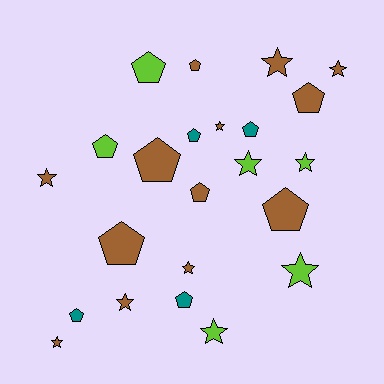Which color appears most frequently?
Brown, with 13 objects.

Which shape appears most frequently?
Pentagon, with 12 objects.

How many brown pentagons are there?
There are 6 brown pentagons.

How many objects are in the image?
There are 23 objects.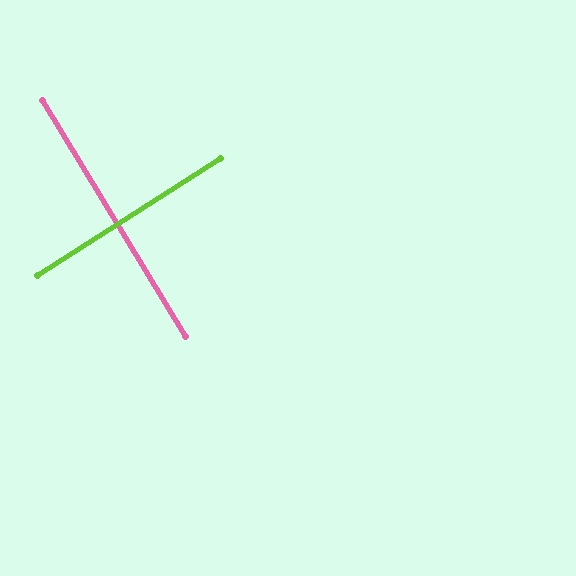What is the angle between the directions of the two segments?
Approximately 89 degrees.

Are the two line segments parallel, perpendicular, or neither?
Perpendicular — they meet at approximately 89°.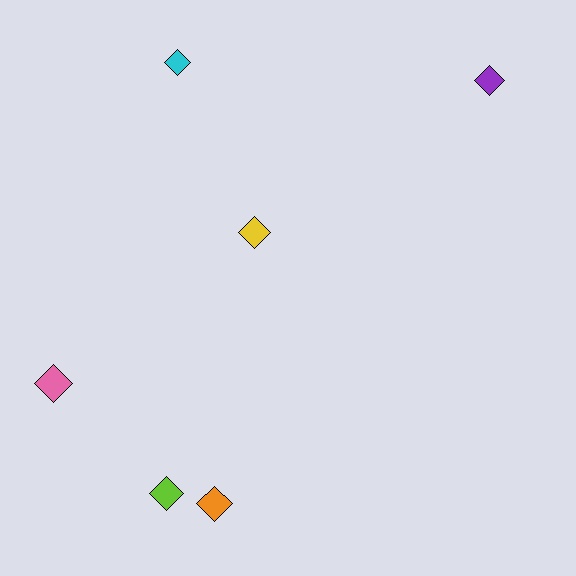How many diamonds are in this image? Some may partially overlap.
There are 6 diamonds.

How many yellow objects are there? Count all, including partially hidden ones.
There is 1 yellow object.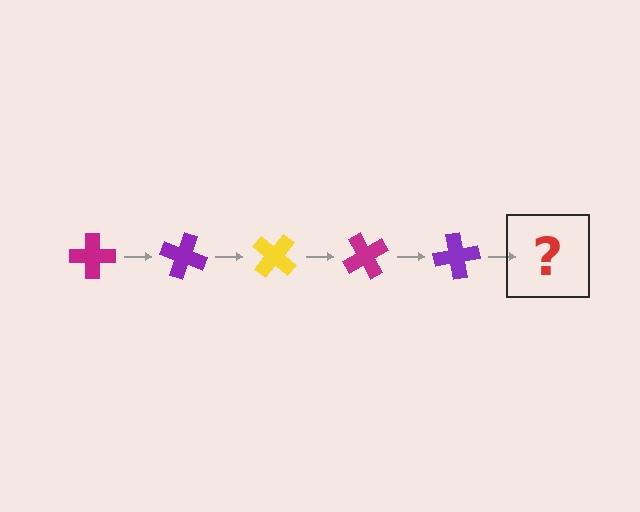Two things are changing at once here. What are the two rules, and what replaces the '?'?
The two rules are that it rotates 20 degrees each step and the color cycles through magenta, purple, and yellow. The '?' should be a yellow cross, rotated 100 degrees from the start.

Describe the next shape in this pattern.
It should be a yellow cross, rotated 100 degrees from the start.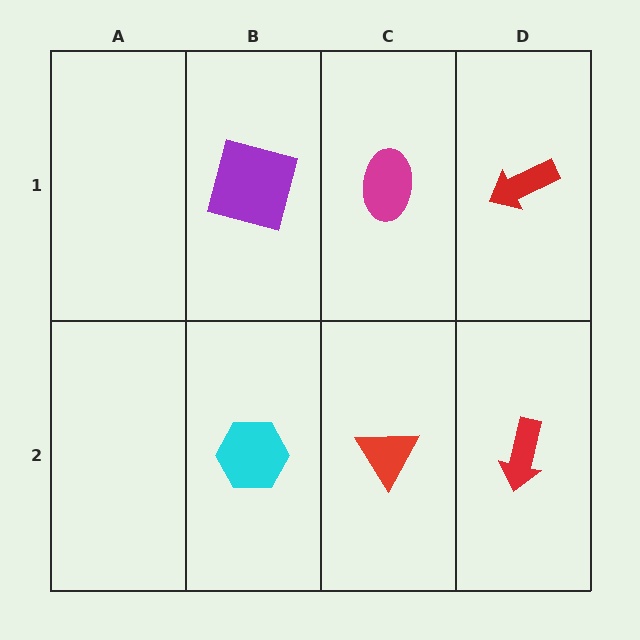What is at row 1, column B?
A purple square.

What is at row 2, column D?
A red arrow.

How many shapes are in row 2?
3 shapes.